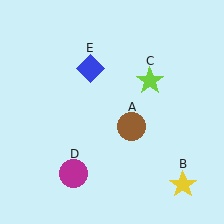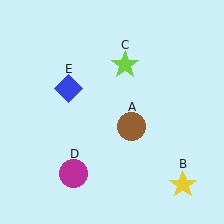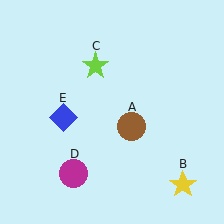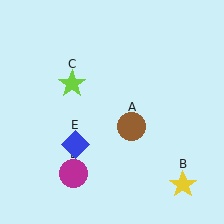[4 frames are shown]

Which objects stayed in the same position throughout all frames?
Brown circle (object A) and yellow star (object B) and magenta circle (object D) remained stationary.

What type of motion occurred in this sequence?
The lime star (object C), blue diamond (object E) rotated counterclockwise around the center of the scene.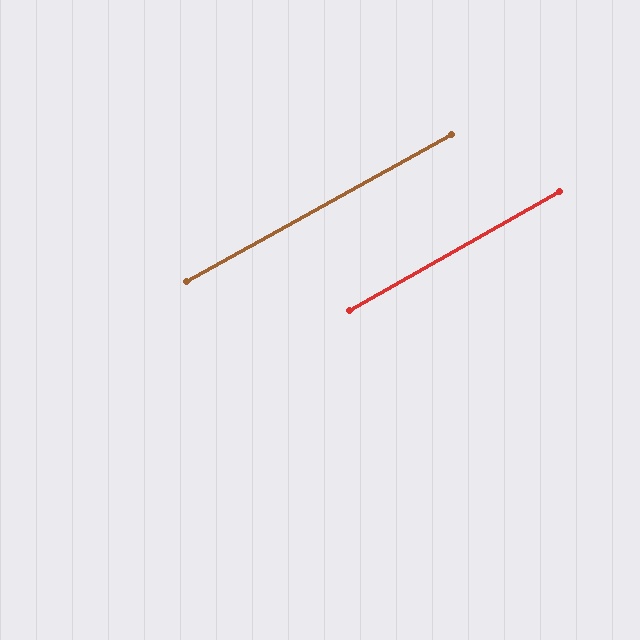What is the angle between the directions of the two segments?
Approximately 1 degree.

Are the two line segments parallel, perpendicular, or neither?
Parallel — their directions differ by only 0.6°.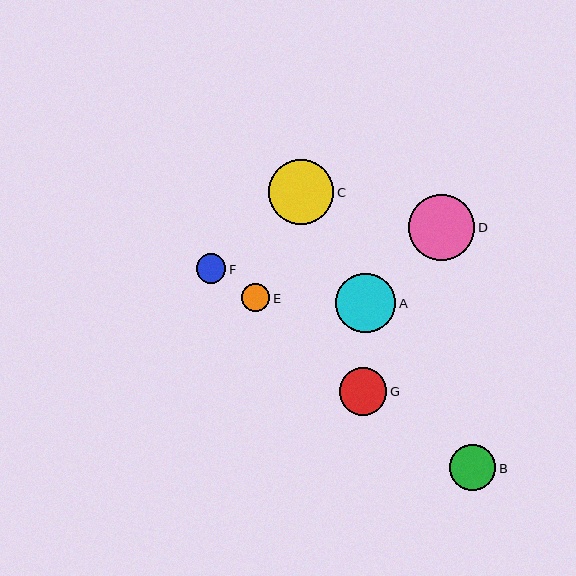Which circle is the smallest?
Circle E is the smallest with a size of approximately 28 pixels.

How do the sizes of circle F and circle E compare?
Circle F and circle E are approximately the same size.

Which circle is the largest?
Circle D is the largest with a size of approximately 66 pixels.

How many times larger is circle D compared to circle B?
Circle D is approximately 1.4 times the size of circle B.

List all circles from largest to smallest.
From largest to smallest: D, C, A, G, B, F, E.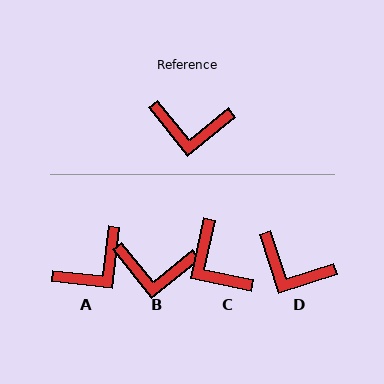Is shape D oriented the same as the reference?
No, it is off by about 21 degrees.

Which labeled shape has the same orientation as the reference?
B.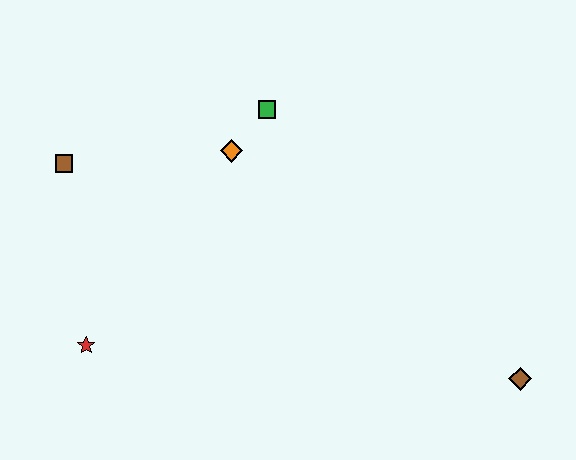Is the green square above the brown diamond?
Yes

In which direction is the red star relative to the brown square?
The red star is below the brown square.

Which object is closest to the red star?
The brown square is closest to the red star.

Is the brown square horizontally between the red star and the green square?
No